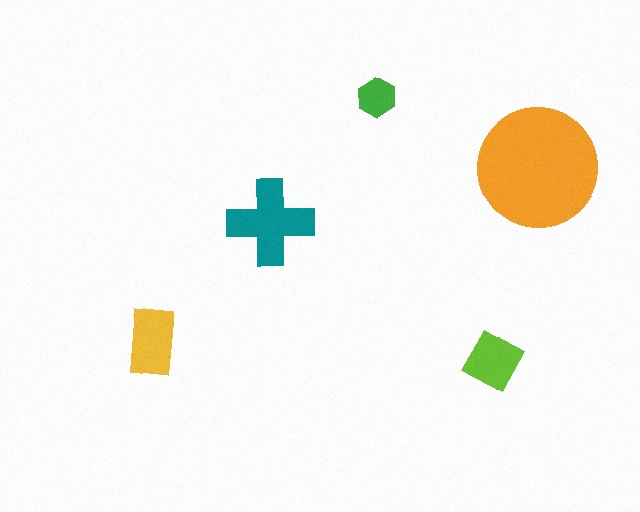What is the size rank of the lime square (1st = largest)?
4th.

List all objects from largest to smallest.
The orange circle, the teal cross, the yellow rectangle, the lime square, the green hexagon.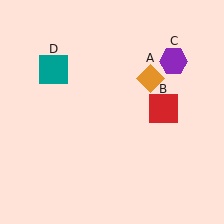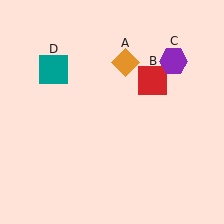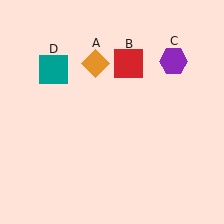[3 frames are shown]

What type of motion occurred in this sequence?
The orange diamond (object A), red square (object B) rotated counterclockwise around the center of the scene.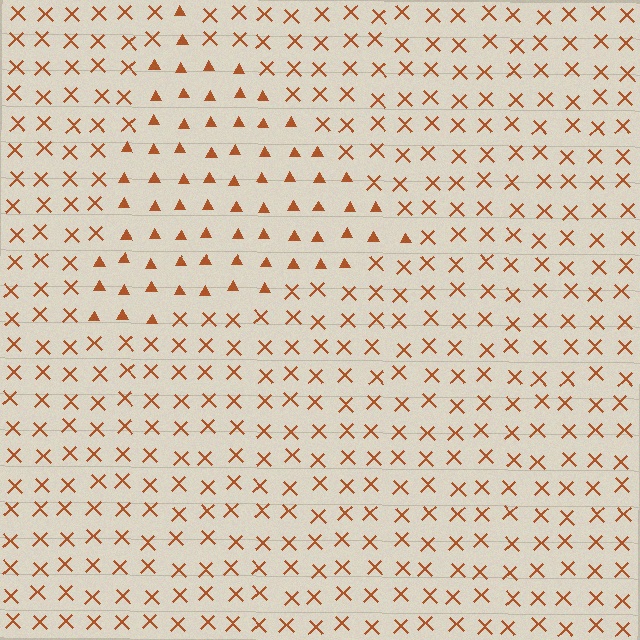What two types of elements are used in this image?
The image uses triangles inside the triangle region and X marks outside it.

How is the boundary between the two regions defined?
The boundary is defined by a change in element shape: triangles inside vs. X marks outside. All elements share the same color and spacing.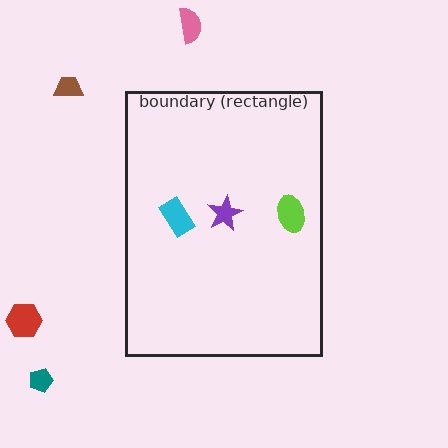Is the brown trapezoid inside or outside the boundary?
Outside.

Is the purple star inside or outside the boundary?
Inside.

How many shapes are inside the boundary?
3 inside, 4 outside.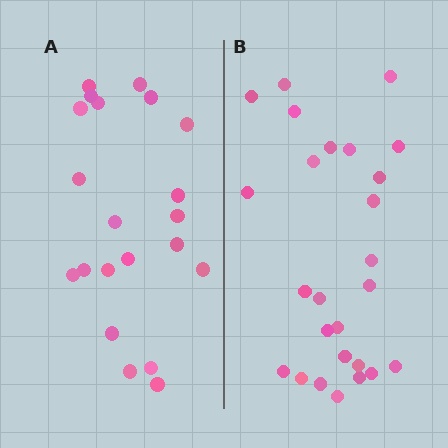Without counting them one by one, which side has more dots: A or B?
Region B (the right region) has more dots.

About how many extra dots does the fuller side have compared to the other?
Region B has about 5 more dots than region A.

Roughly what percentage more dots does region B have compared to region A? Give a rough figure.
About 25% more.